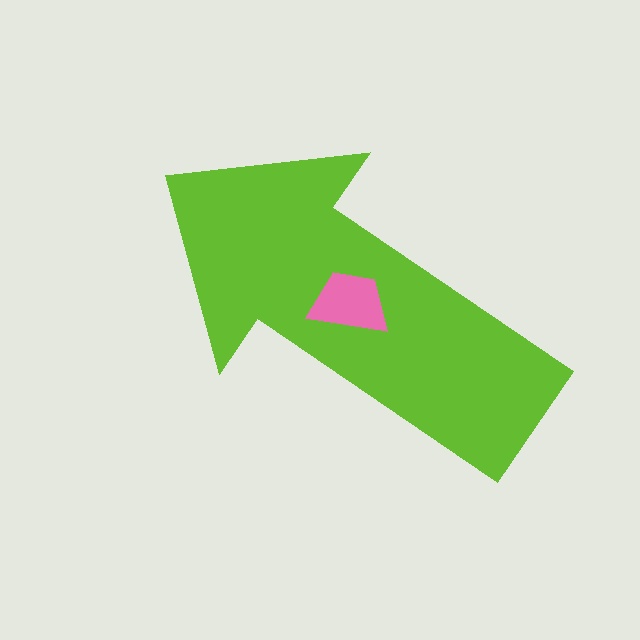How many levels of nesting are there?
2.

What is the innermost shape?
The pink trapezoid.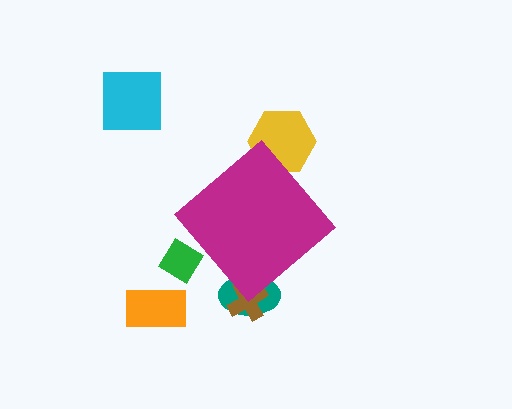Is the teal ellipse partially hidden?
Yes, the teal ellipse is partially hidden behind the magenta diamond.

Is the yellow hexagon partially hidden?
Yes, the yellow hexagon is partially hidden behind the magenta diamond.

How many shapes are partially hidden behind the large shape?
4 shapes are partially hidden.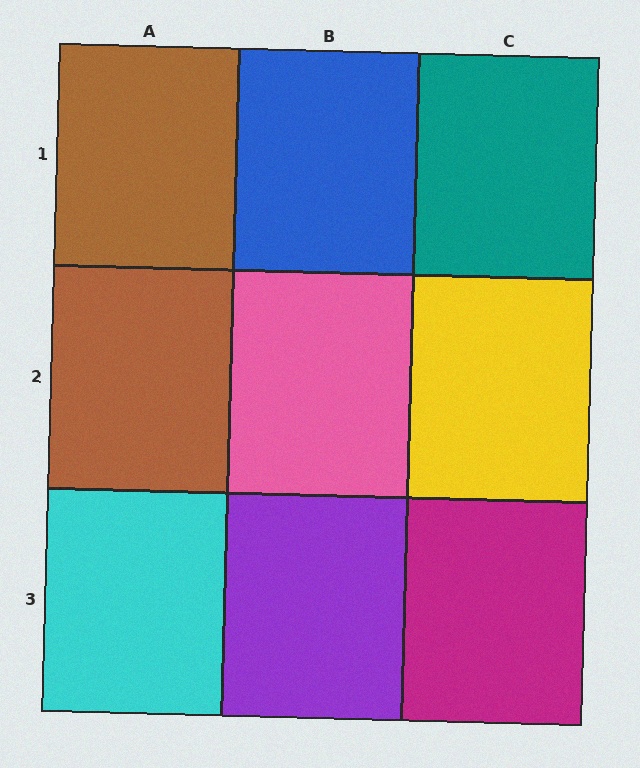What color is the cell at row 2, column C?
Yellow.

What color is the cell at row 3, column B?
Purple.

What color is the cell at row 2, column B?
Pink.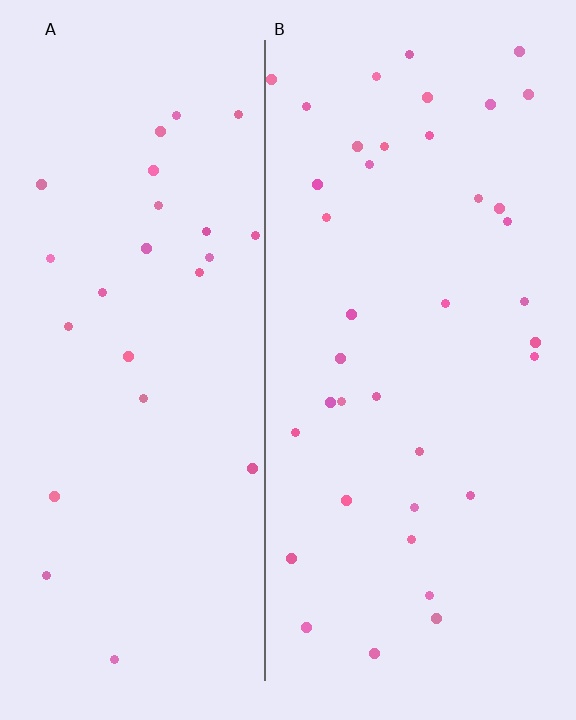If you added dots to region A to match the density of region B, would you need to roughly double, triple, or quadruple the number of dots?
Approximately double.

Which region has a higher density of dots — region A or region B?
B (the right).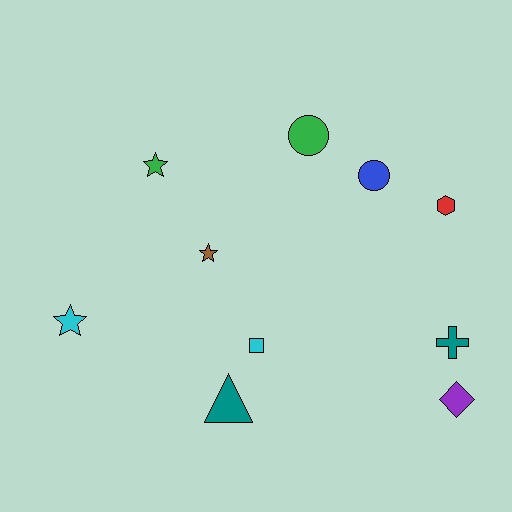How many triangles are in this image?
There is 1 triangle.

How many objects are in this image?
There are 10 objects.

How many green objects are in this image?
There are 2 green objects.